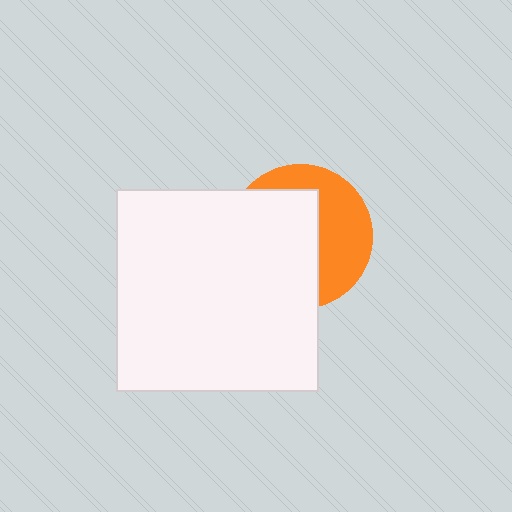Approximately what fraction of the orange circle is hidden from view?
Roughly 58% of the orange circle is hidden behind the white square.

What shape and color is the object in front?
The object in front is a white square.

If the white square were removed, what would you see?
You would see the complete orange circle.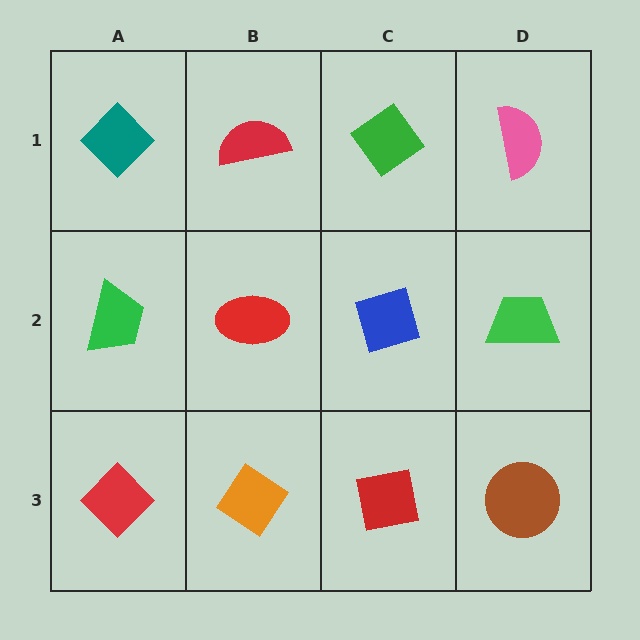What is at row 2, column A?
A green trapezoid.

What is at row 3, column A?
A red diamond.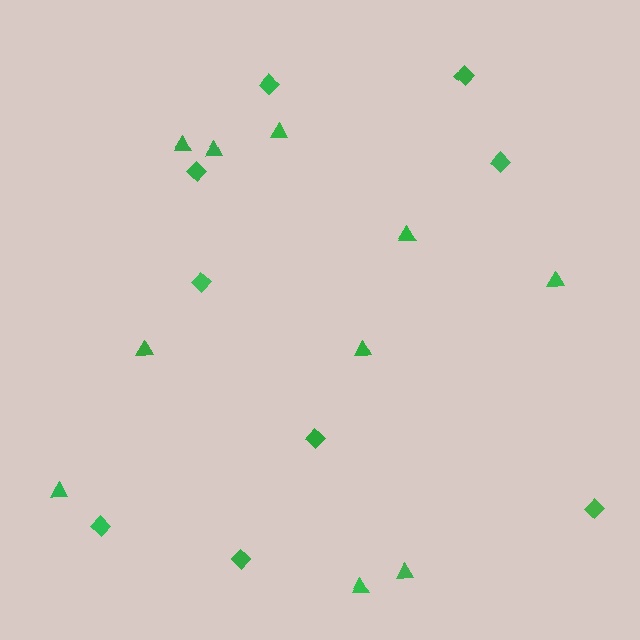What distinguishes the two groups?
There are 2 groups: one group of diamonds (9) and one group of triangles (10).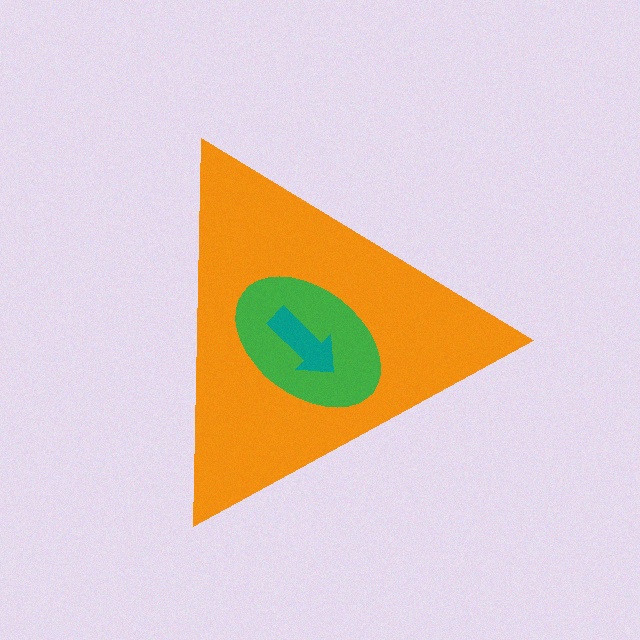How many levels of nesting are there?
3.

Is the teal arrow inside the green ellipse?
Yes.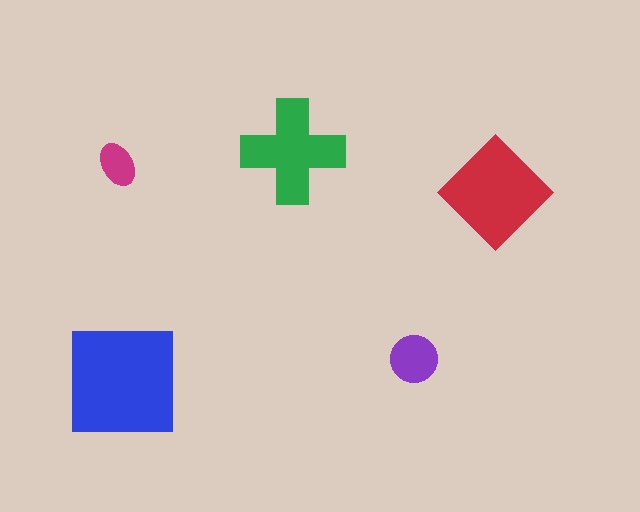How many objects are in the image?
There are 5 objects in the image.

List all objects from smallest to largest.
The magenta ellipse, the purple circle, the green cross, the red diamond, the blue square.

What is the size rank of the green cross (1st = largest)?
3rd.